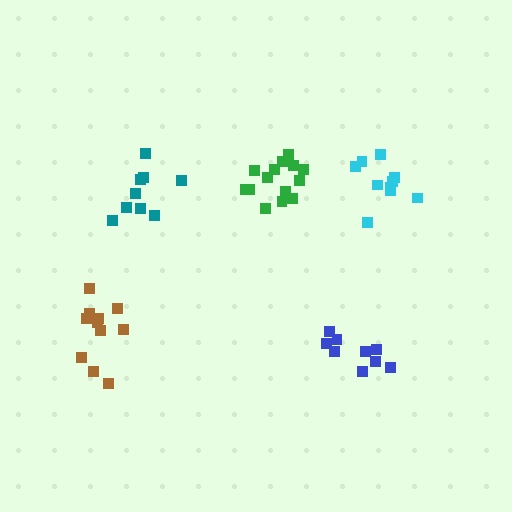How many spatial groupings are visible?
There are 5 spatial groupings.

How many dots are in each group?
Group 1: 11 dots, Group 2: 14 dots, Group 3: 9 dots, Group 4: 10 dots, Group 5: 9 dots (53 total).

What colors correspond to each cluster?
The clusters are colored: brown, green, teal, cyan, blue.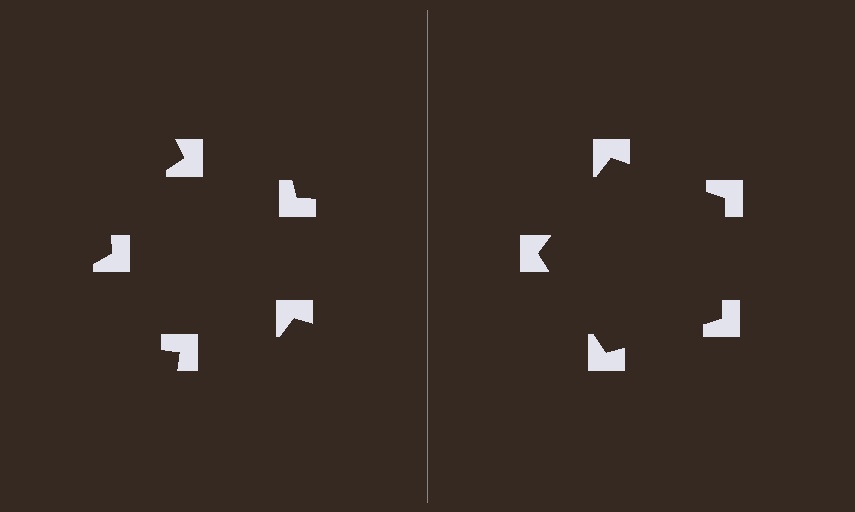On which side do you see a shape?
An illusory pentagon appears on the right side. On the left side the wedge cuts are rotated, so no coherent shape forms.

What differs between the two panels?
The notched squares are positioned identically on both sides; only the wedge orientations differ. On the right they align to a pentagon; on the left they are misaligned.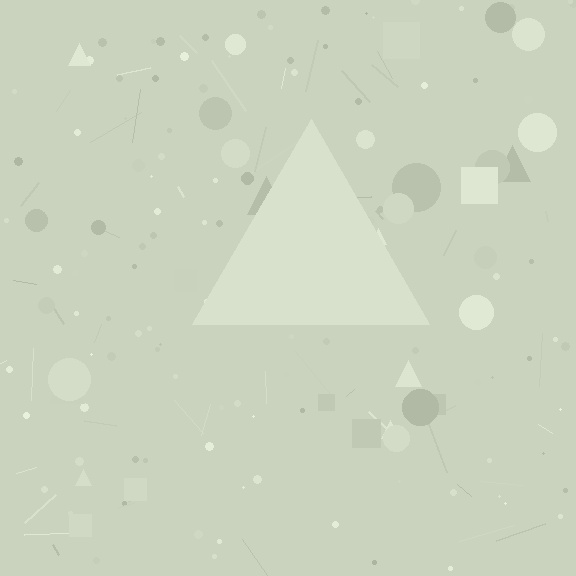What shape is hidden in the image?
A triangle is hidden in the image.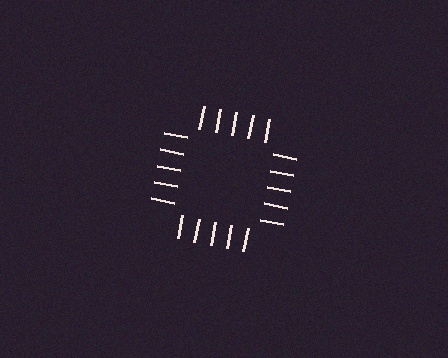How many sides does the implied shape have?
4 sides — the line-ends trace a square.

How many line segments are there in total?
20 — 5 along each of the 4 edges.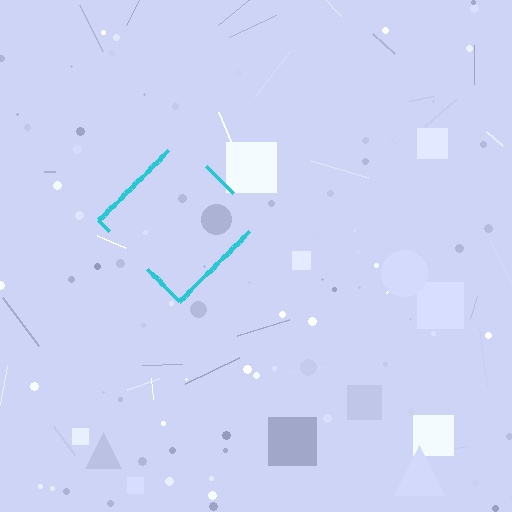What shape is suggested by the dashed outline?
The dashed outline suggests a diamond.